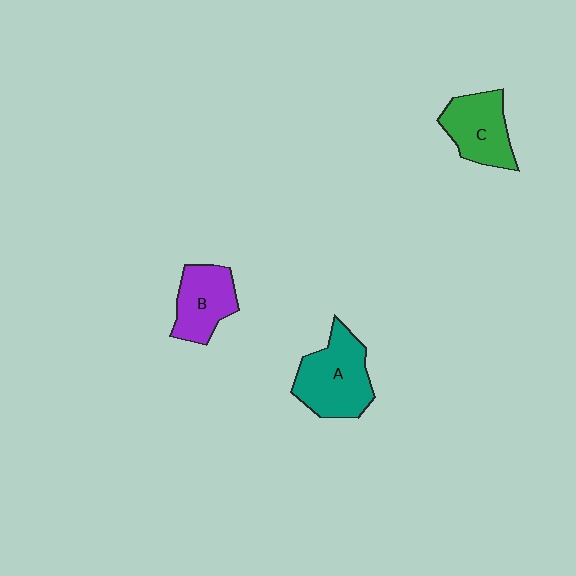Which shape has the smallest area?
Shape B (purple).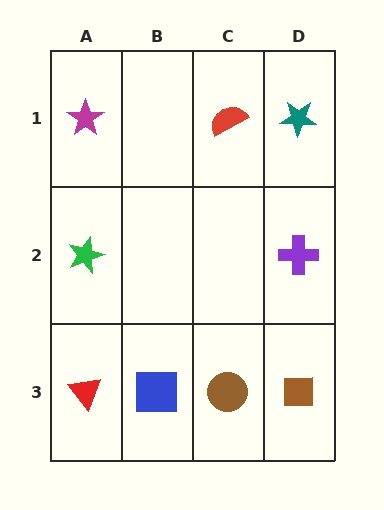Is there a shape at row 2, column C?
No, that cell is empty.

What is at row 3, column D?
A brown square.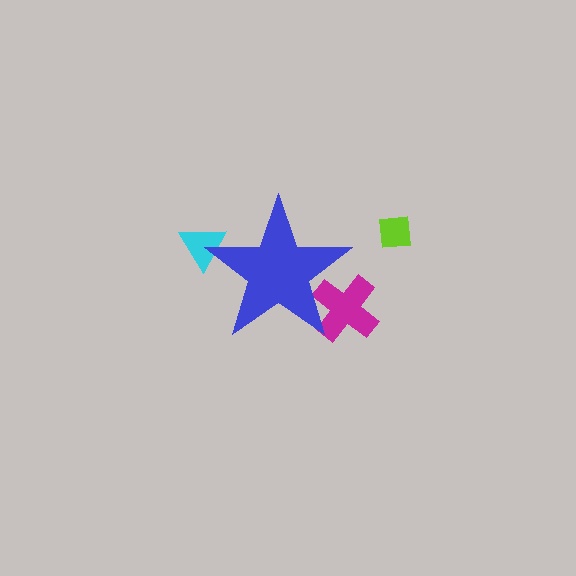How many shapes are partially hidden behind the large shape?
2 shapes are partially hidden.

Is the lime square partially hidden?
No, the lime square is fully visible.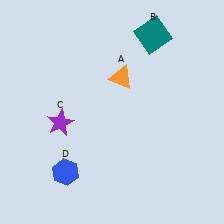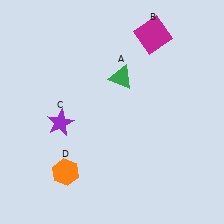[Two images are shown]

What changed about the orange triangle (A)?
In Image 1, A is orange. In Image 2, it changed to green.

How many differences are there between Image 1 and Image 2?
There are 3 differences between the two images.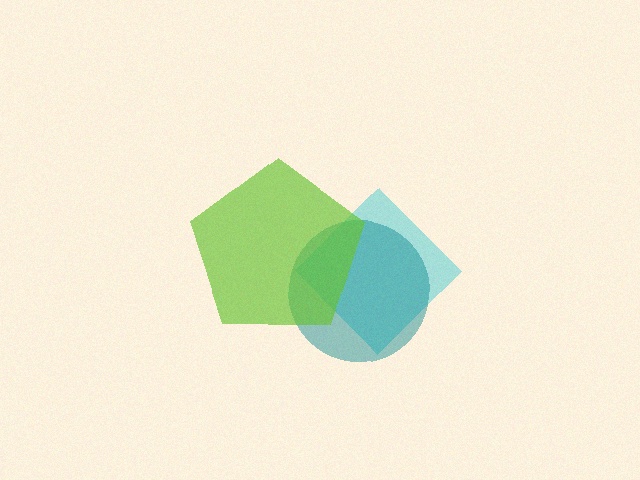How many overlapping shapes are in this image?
There are 3 overlapping shapes in the image.